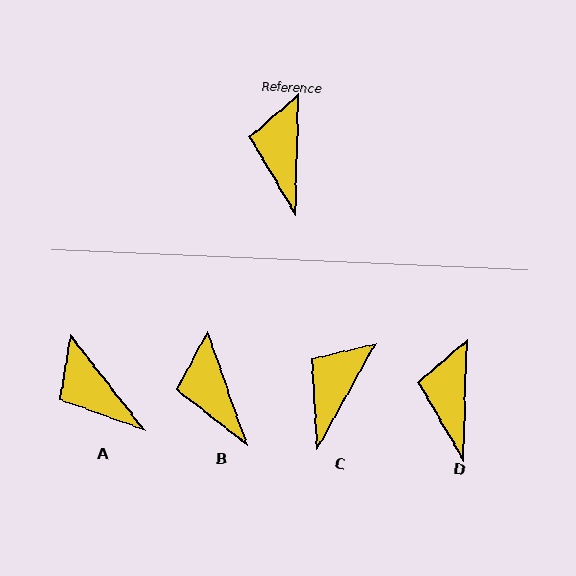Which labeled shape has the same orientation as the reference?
D.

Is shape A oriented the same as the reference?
No, it is off by about 40 degrees.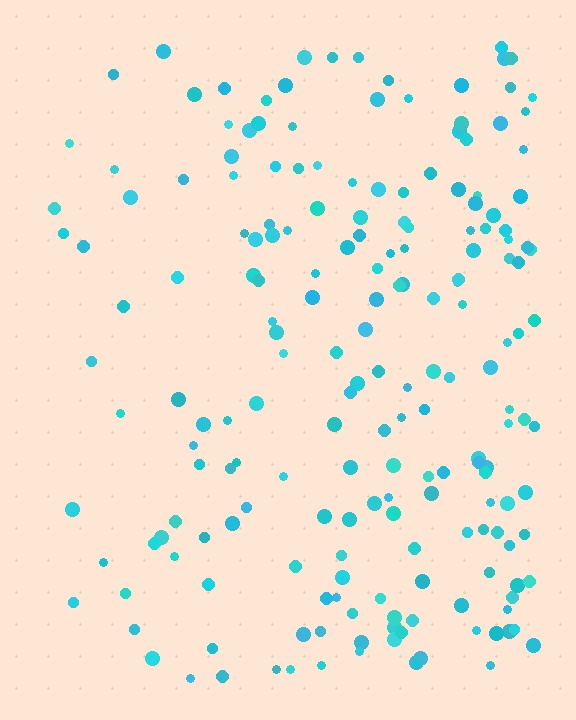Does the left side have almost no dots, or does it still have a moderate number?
Still a moderate number, just noticeably fewer than the right.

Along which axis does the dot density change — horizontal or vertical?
Horizontal.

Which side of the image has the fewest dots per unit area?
The left.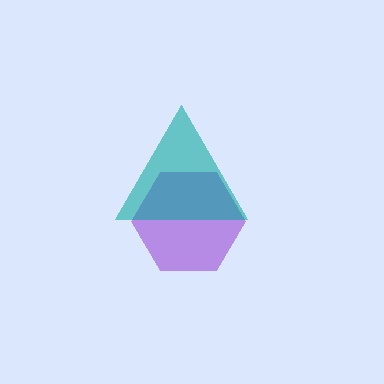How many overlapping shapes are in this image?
There are 2 overlapping shapes in the image.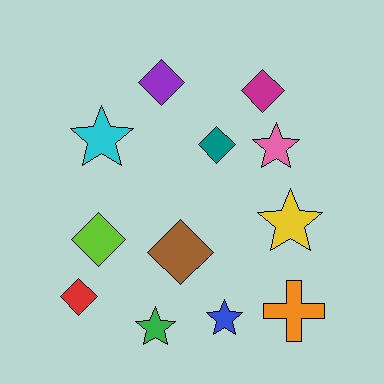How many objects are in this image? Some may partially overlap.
There are 12 objects.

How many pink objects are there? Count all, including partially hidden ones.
There is 1 pink object.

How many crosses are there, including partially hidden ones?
There is 1 cross.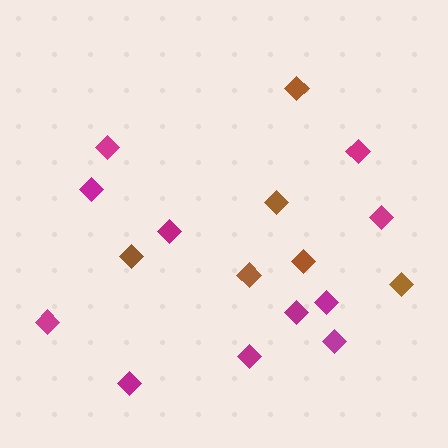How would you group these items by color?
There are 2 groups: one group of brown diamonds (6) and one group of magenta diamonds (11).